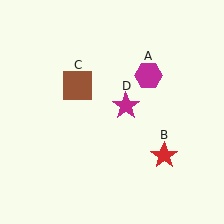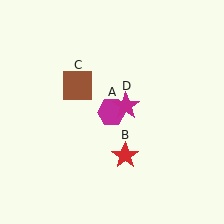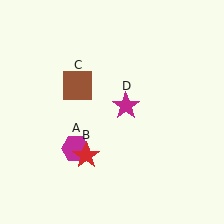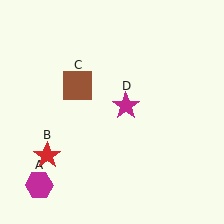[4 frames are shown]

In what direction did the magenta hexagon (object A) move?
The magenta hexagon (object A) moved down and to the left.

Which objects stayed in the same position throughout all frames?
Brown square (object C) and magenta star (object D) remained stationary.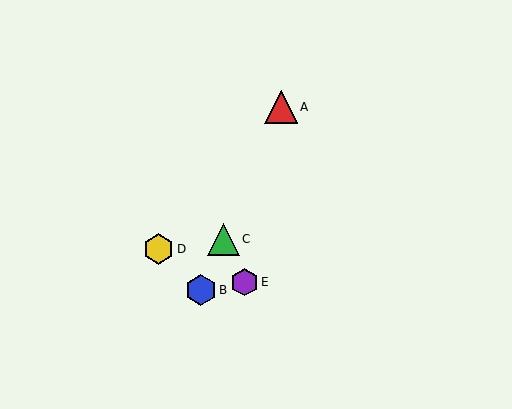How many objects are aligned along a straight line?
3 objects (A, B, C) are aligned along a straight line.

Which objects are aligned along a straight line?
Objects A, B, C are aligned along a straight line.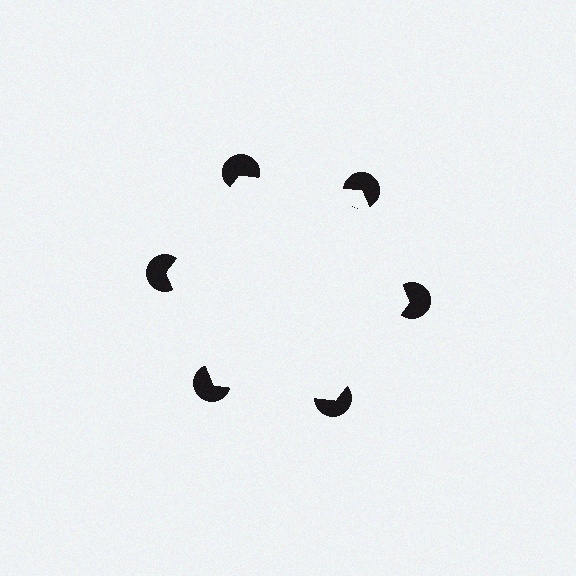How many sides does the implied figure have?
6 sides.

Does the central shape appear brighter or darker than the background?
It typically appears slightly brighter than the background, even though no actual brightness change is drawn.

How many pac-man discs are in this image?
There are 6 — one at each vertex of the illusory hexagon.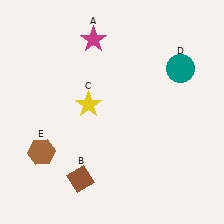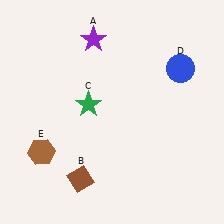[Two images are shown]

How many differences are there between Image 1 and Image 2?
There are 3 differences between the two images.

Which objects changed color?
A changed from magenta to purple. C changed from yellow to green. D changed from teal to blue.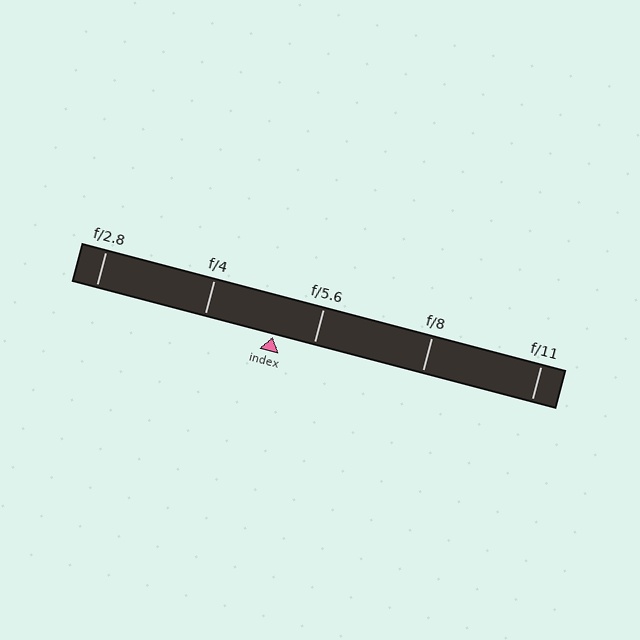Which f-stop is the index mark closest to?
The index mark is closest to f/5.6.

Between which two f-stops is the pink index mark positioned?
The index mark is between f/4 and f/5.6.